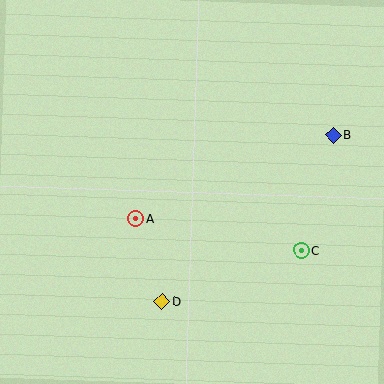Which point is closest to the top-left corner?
Point A is closest to the top-left corner.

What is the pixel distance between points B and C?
The distance between B and C is 120 pixels.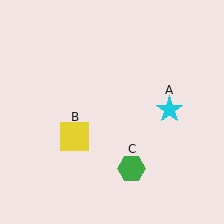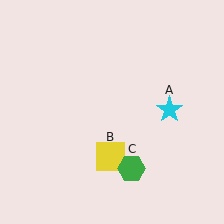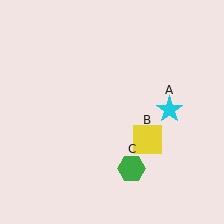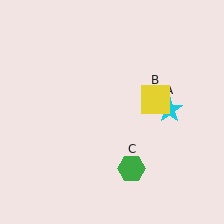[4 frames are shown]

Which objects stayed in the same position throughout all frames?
Cyan star (object A) and green hexagon (object C) remained stationary.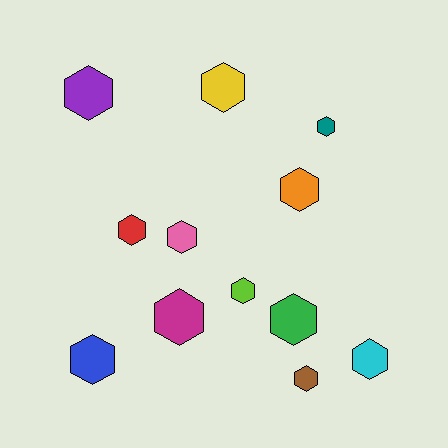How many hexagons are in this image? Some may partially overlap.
There are 12 hexagons.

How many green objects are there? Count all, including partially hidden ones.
There is 1 green object.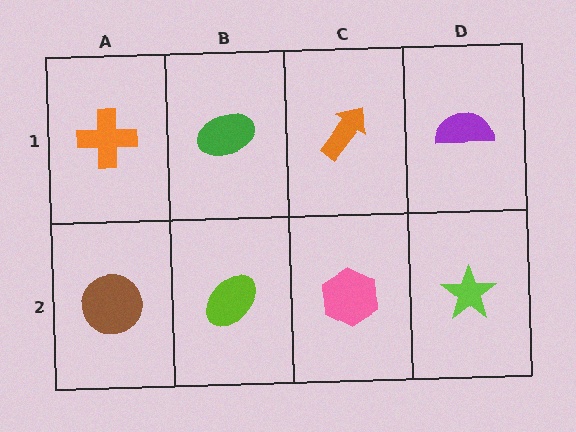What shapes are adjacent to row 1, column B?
A lime ellipse (row 2, column B), an orange cross (row 1, column A), an orange arrow (row 1, column C).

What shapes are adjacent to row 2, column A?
An orange cross (row 1, column A), a lime ellipse (row 2, column B).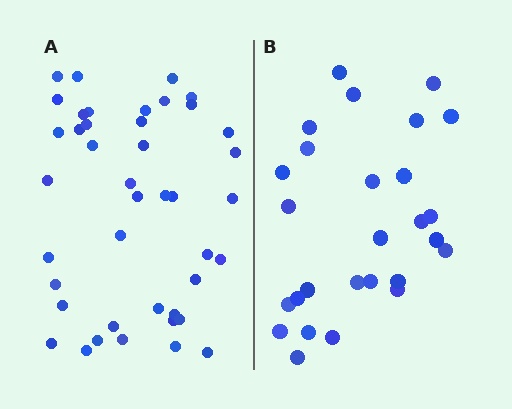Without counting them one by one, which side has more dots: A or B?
Region A (the left region) has more dots.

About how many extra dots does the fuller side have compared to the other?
Region A has approximately 15 more dots than region B.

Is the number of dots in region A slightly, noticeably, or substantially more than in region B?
Region A has substantially more. The ratio is roughly 1.6 to 1.